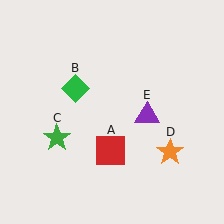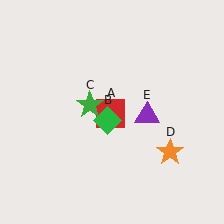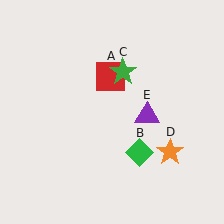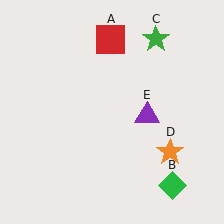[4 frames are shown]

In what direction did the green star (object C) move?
The green star (object C) moved up and to the right.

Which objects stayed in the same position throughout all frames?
Orange star (object D) and purple triangle (object E) remained stationary.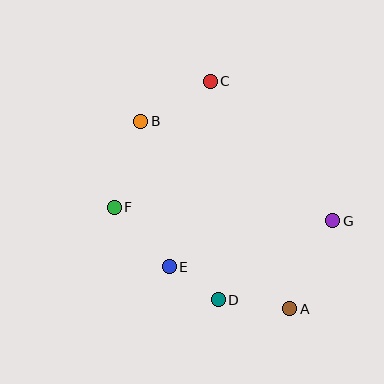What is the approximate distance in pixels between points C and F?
The distance between C and F is approximately 158 pixels.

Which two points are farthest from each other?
Points A and C are farthest from each other.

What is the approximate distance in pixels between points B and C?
The distance between B and C is approximately 80 pixels.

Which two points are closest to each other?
Points D and E are closest to each other.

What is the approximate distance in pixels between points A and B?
The distance between A and B is approximately 239 pixels.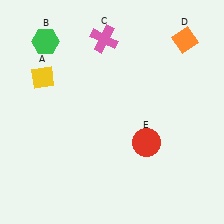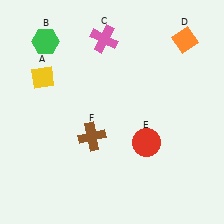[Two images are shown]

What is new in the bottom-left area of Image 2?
A brown cross (F) was added in the bottom-left area of Image 2.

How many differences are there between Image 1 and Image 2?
There is 1 difference between the two images.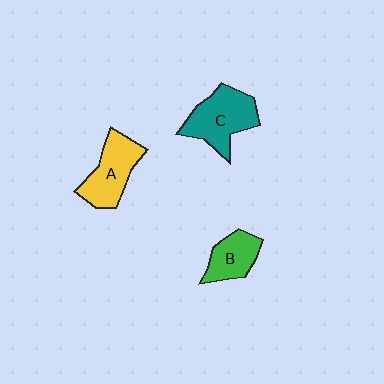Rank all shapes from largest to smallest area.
From largest to smallest: C (teal), A (yellow), B (green).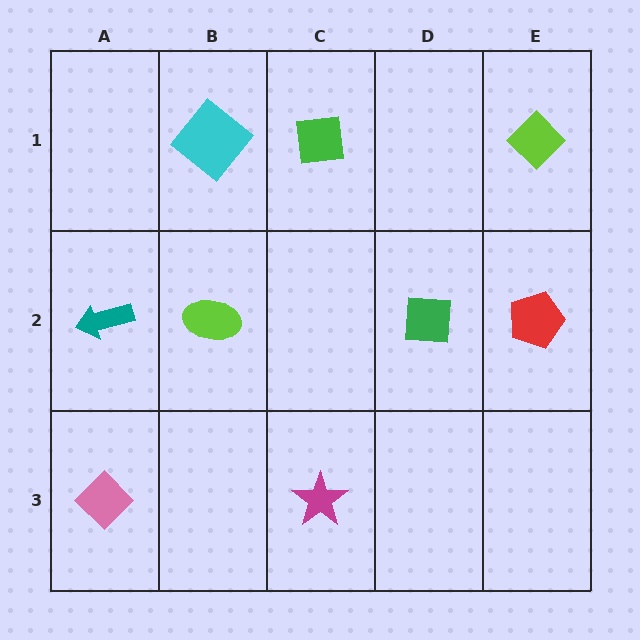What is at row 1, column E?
A lime diamond.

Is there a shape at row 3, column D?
No, that cell is empty.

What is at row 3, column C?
A magenta star.